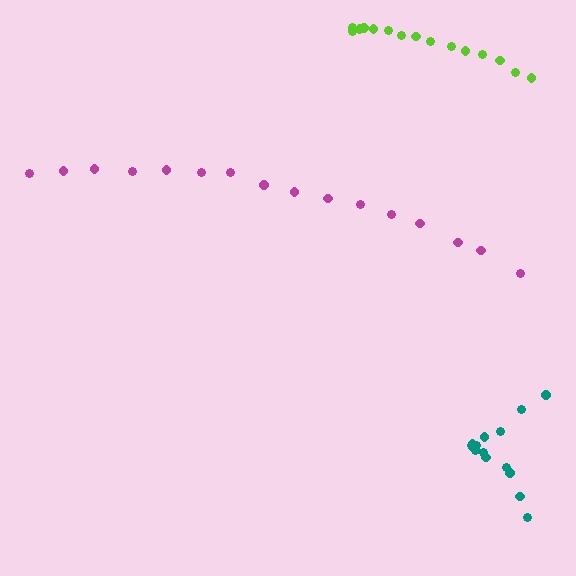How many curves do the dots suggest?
There are 3 distinct paths.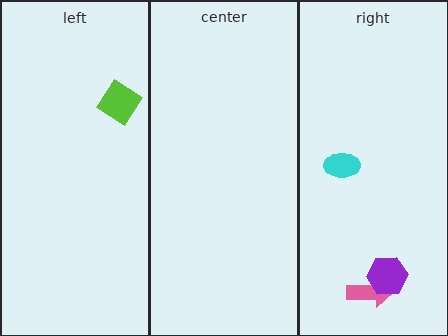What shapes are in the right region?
The cyan ellipse, the pink arrow, the purple hexagon.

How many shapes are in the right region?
3.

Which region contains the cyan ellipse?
The right region.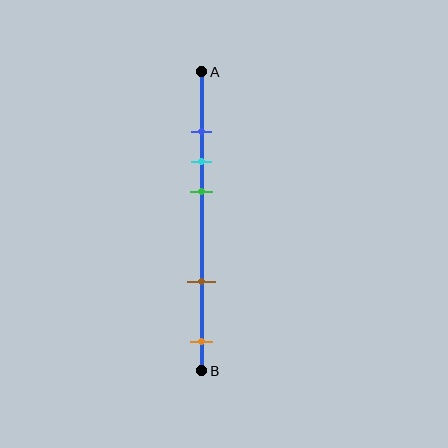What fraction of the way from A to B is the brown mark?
The brown mark is approximately 70% (0.7) of the way from A to B.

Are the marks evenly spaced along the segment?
No, the marks are not evenly spaced.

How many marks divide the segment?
There are 5 marks dividing the segment.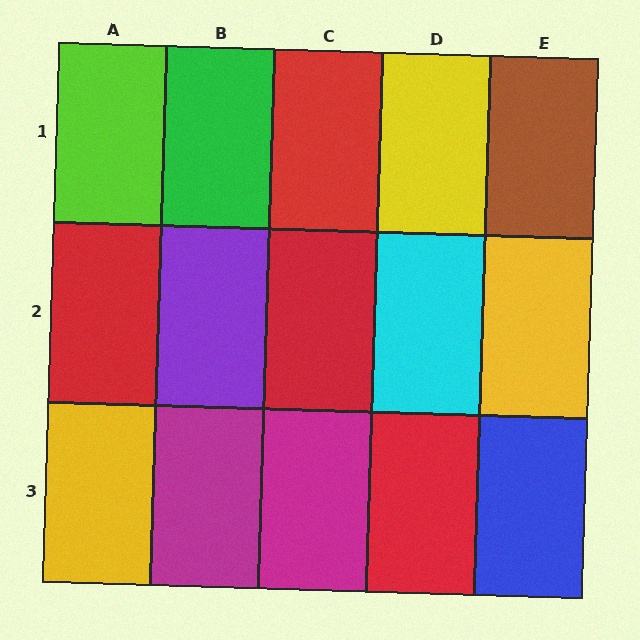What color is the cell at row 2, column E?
Yellow.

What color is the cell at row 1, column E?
Brown.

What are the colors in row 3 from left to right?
Yellow, magenta, magenta, red, blue.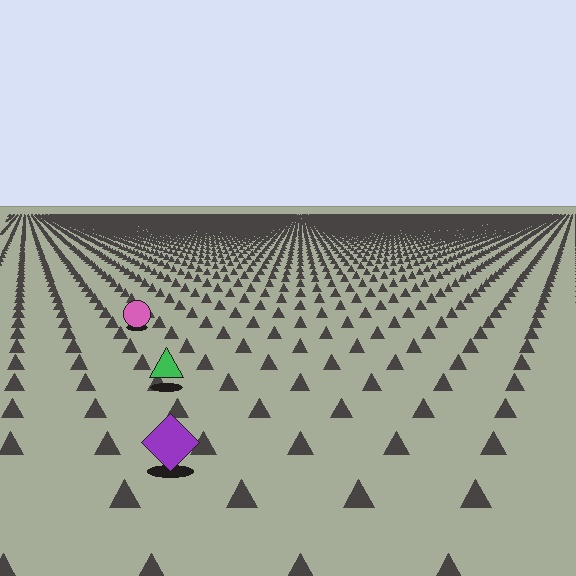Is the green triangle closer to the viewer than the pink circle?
Yes. The green triangle is closer — you can tell from the texture gradient: the ground texture is coarser near it.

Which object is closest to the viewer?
The purple diamond is closest. The texture marks near it are larger and more spread out.